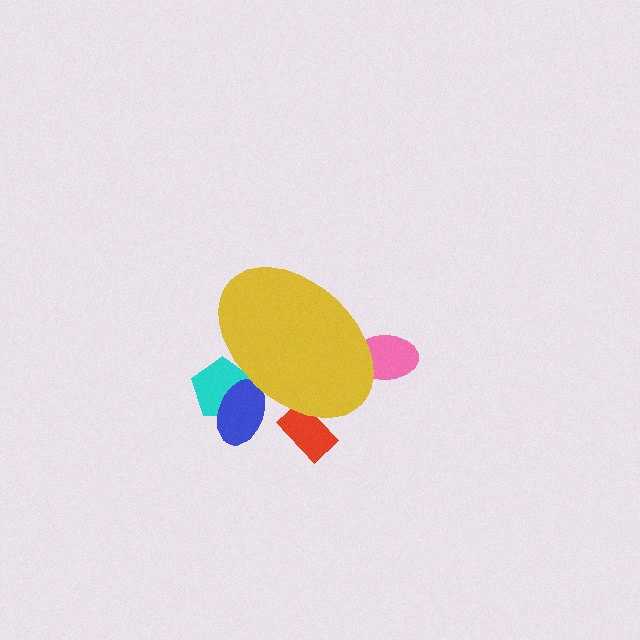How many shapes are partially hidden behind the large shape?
4 shapes are partially hidden.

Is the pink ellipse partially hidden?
Yes, the pink ellipse is partially hidden behind the yellow ellipse.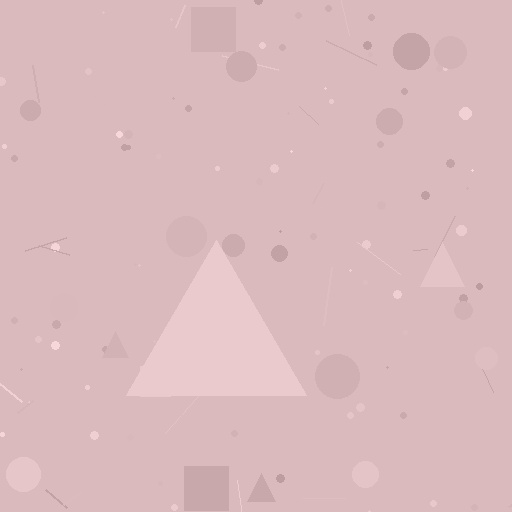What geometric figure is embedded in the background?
A triangle is embedded in the background.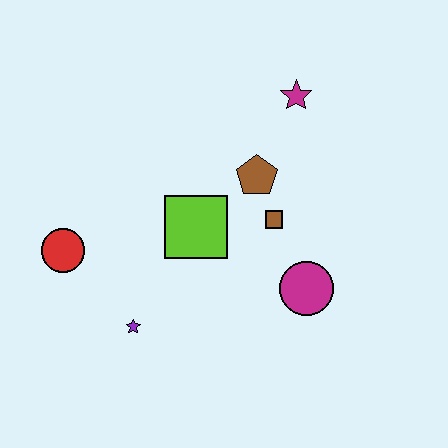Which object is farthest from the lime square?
The magenta star is farthest from the lime square.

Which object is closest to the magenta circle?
The brown square is closest to the magenta circle.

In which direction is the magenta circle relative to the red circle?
The magenta circle is to the right of the red circle.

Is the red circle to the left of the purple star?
Yes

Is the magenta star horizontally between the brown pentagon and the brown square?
No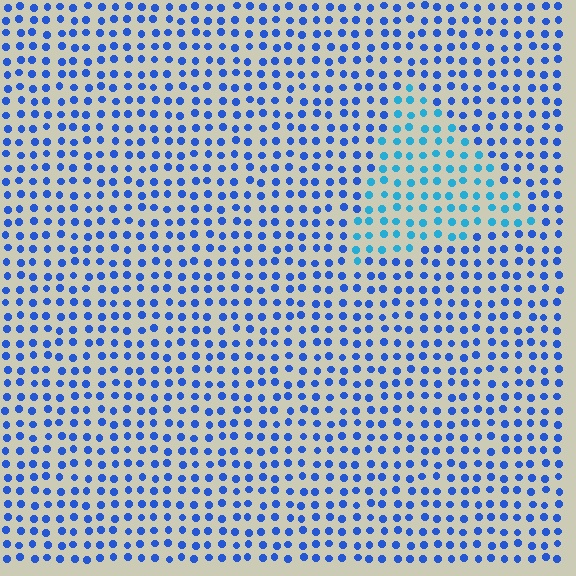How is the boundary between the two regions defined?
The boundary is defined purely by a slight shift in hue (about 29 degrees). Spacing, size, and orientation are identical on both sides.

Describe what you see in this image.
The image is filled with small blue elements in a uniform arrangement. A triangle-shaped region is visible where the elements are tinted to a slightly different hue, forming a subtle color boundary.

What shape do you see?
I see a triangle.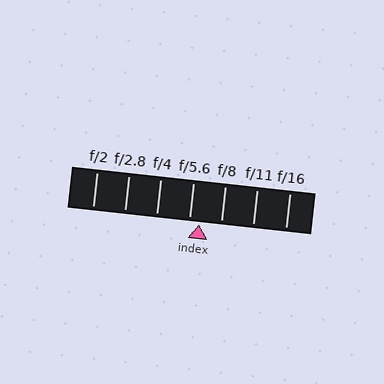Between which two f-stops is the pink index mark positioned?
The index mark is between f/5.6 and f/8.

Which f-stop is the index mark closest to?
The index mark is closest to f/5.6.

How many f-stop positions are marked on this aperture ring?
There are 7 f-stop positions marked.